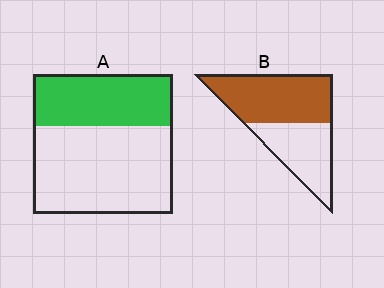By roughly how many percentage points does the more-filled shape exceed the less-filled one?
By roughly 20 percentage points (B over A).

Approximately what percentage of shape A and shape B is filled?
A is approximately 35% and B is approximately 55%.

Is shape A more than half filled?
No.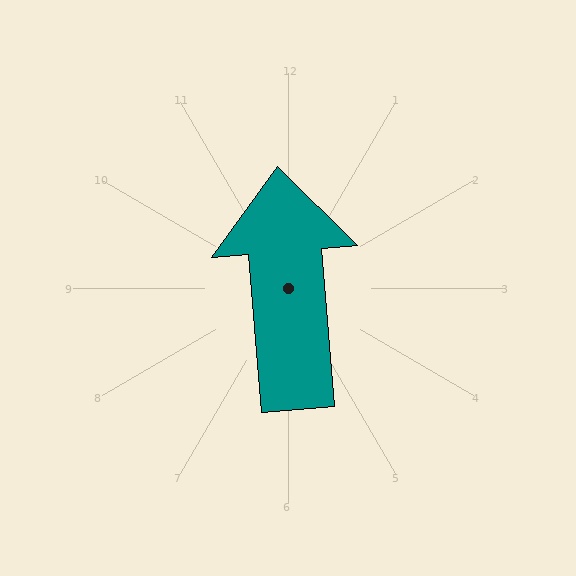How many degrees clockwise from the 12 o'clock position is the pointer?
Approximately 355 degrees.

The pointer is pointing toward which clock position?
Roughly 12 o'clock.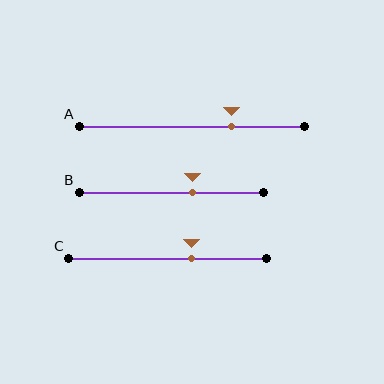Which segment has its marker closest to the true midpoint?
Segment B has its marker closest to the true midpoint.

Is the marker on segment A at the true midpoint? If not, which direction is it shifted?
No, the marker on segment A is shifted to the right by about 18% of the segment length.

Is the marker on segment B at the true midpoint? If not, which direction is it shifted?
No, the marker on segment B is shifted to the right by about 11% of the segment length.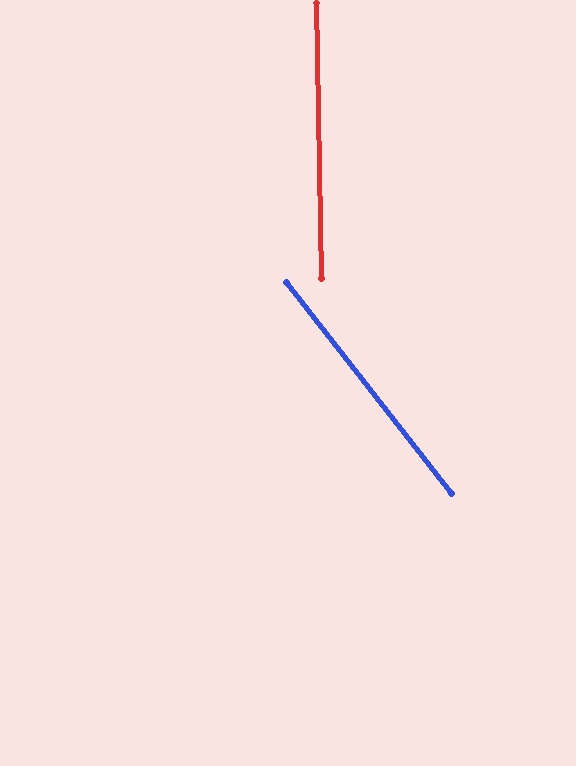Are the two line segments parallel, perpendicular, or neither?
Neither parallel nor perpendicular — they differ by about 37°.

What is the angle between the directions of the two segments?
Approximately 37 degrees.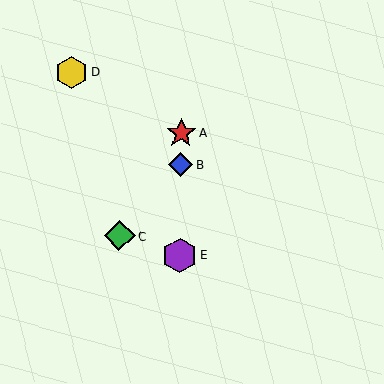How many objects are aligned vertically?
3 objects (A, B, E) are aligned vertically.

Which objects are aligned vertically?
Objects A, B, E are aligned vertically.